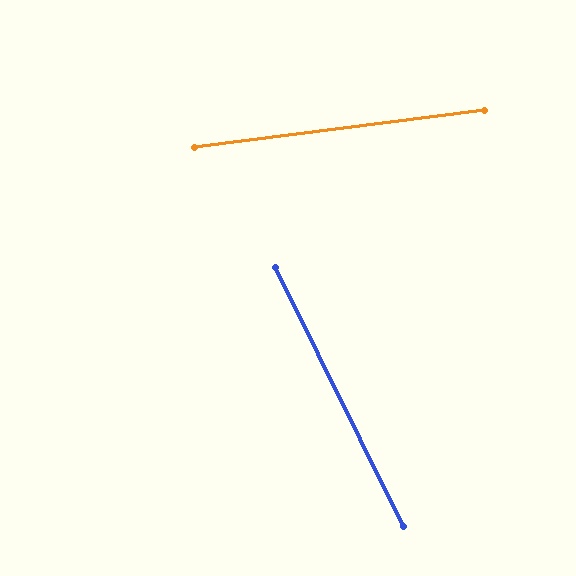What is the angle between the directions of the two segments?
Approximately 71 degrees.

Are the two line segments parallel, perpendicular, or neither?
Neither parallel nor perpendicular — they differ by about 71°.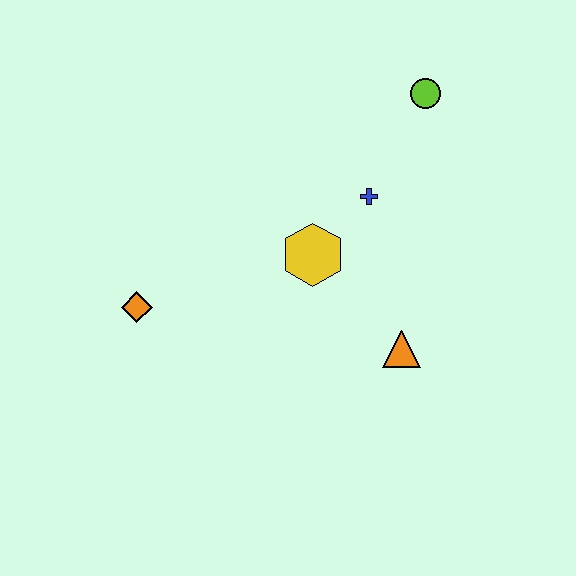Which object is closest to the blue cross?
The yellow hexagon is closest to the blue cross.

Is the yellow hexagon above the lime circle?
No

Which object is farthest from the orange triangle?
The orange diamond is farthest from the orange triangle.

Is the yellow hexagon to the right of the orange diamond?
Yes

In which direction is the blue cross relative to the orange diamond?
The blue cross is to the right of the orange diamond.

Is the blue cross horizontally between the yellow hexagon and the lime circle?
Yes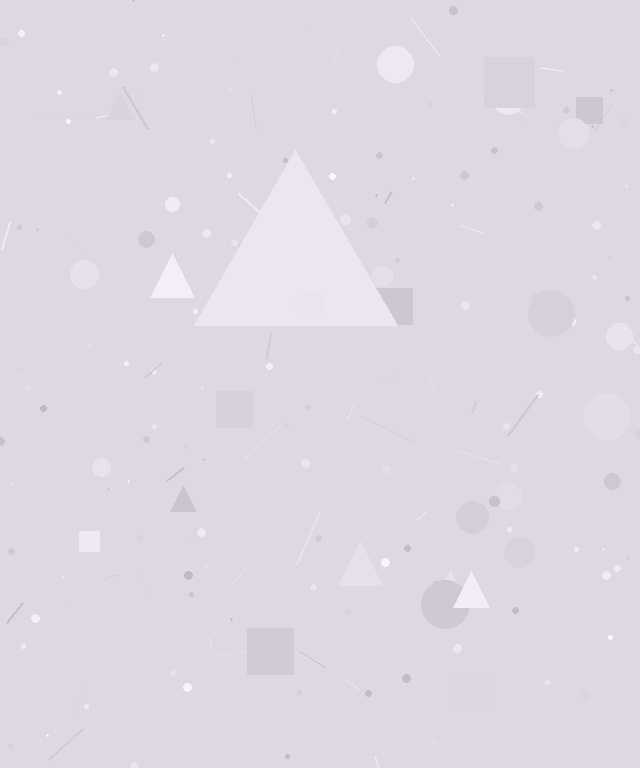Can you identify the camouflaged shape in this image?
The camouflaged shape is a triangle.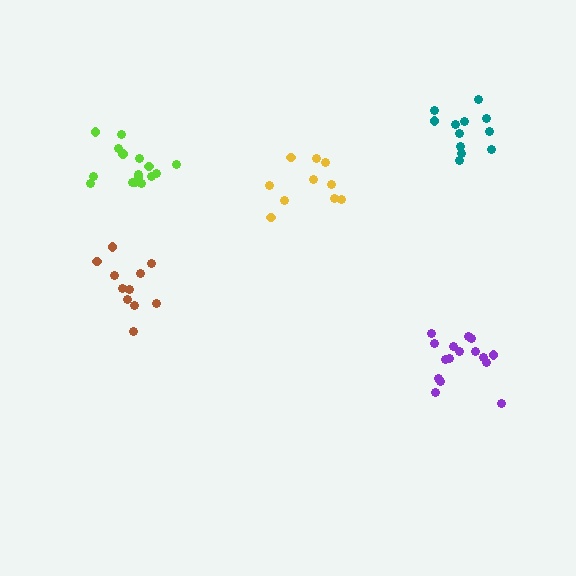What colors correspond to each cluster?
The clusters are colored: purple, yellow, brown, lime, teal.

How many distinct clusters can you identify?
There are 5 distinct clusters.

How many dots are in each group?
Group 1: 16 dots, Group 2: 10 dots, Group 3: 11 dots, Group 4: 16 dots, Group 5: 12 dots (65 total).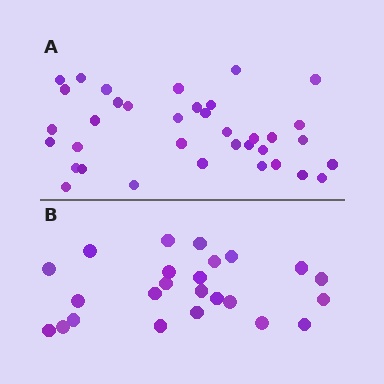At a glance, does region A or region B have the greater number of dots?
Region A (the top region) has more dots.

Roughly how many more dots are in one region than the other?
Region A has roughly 12 or so more dots than region B.